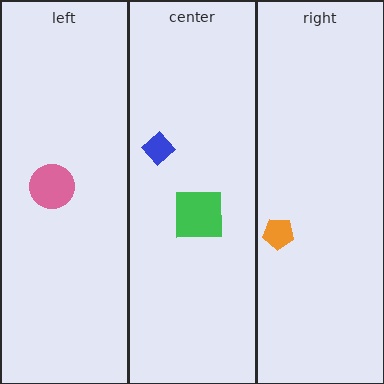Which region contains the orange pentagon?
The right region.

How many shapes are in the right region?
1.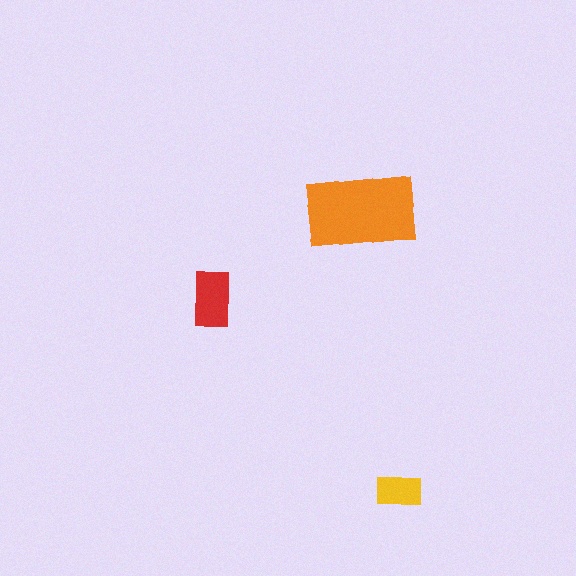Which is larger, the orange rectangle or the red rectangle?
The orange one.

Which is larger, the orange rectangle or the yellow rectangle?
The orange one.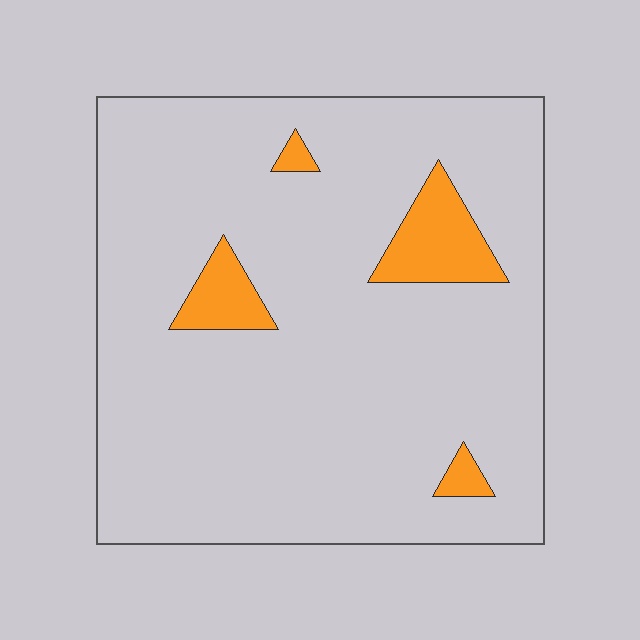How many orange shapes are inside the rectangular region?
4.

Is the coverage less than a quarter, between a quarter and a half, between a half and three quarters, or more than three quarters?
Less than a quarter.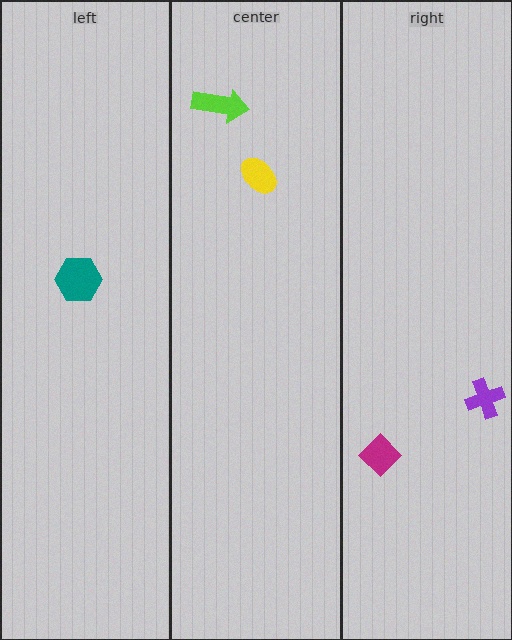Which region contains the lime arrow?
The center region.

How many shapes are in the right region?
2.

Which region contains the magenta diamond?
The right region.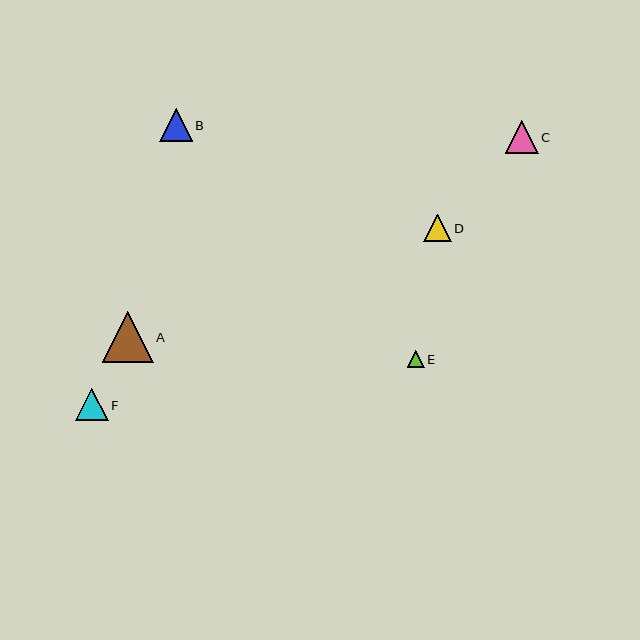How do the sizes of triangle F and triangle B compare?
Triangle F and triangle B are approximately the same size.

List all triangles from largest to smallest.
From largest to smallest: A, C, F, B, D, E.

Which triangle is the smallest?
Triangle E is the smallest with a size of approximately 17 pixels.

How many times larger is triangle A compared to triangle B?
Triangle A is approximately 1.6 times the size of triangle B.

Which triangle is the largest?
Triangle A is the largest with a size of approximately 51 pixels.